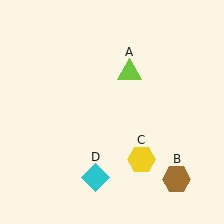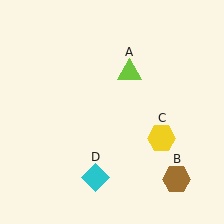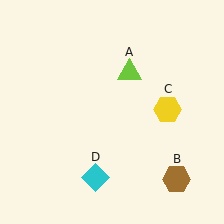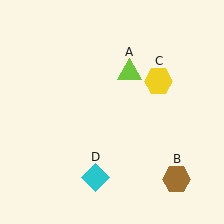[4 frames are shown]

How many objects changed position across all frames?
1 object changed position: yellow hexagon (object C).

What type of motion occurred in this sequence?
The yellow hexagon (object C) rotated counterclockwise around the center of the scene.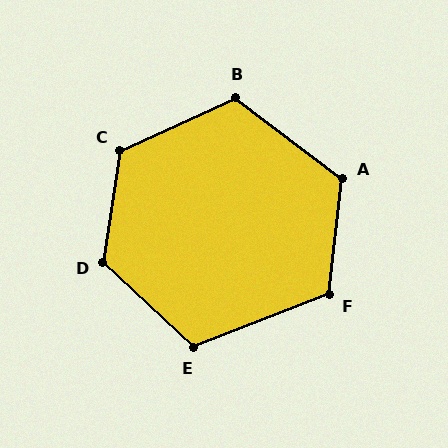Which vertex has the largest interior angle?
D, at approximately 124 degrees.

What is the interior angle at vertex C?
Approximately 124 degrees (obtuse).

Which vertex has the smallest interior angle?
E, at approximately 116 degrees.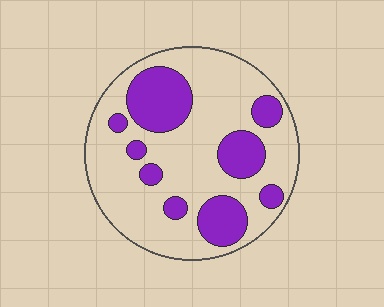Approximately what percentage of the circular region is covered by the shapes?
Approximately 30%.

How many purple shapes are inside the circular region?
9.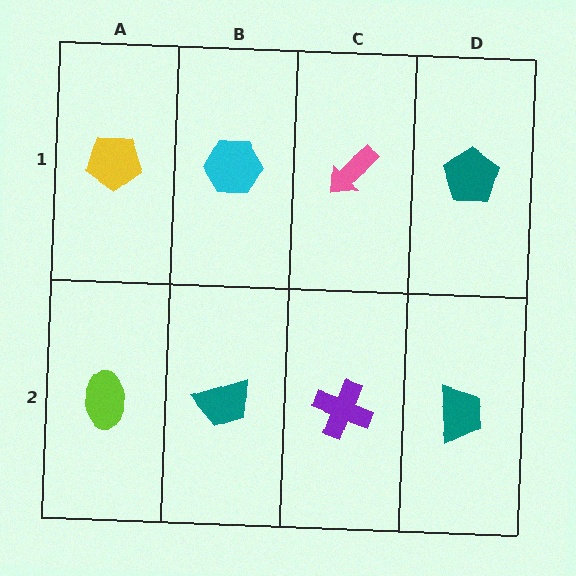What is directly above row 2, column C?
A pink arrow.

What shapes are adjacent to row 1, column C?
A purple cross (row 2, column C), a cyan hexagon (row 1, column B), a teal pentagon (row 1, column D).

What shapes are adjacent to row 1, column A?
A lime ellipse (row 2, column A), a cyan hexagon (row 1, column B).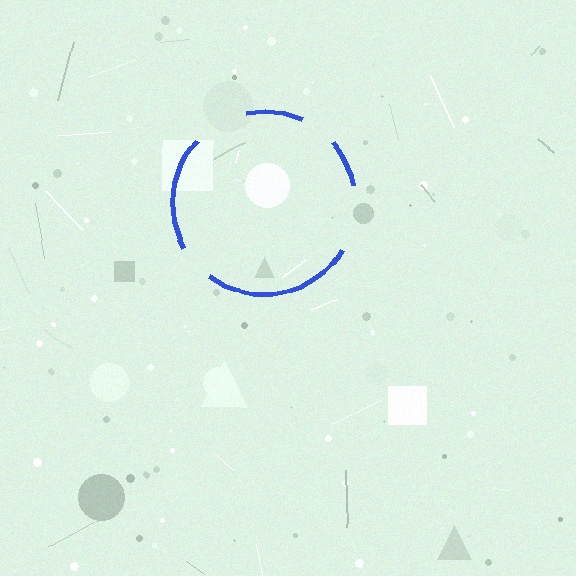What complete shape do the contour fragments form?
The contour fragments form a circle.